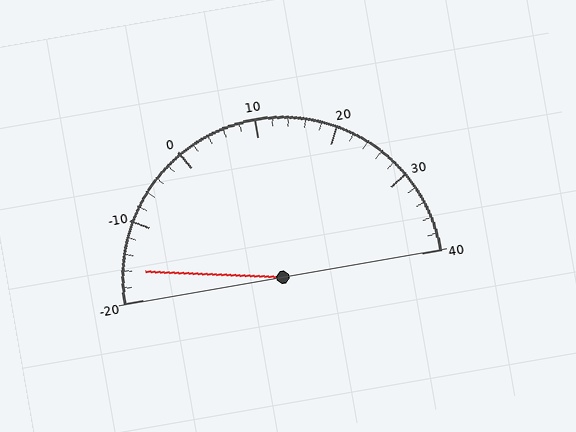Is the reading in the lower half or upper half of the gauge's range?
The reading is in the lower half of the range (-20 to 40).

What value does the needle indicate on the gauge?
The needle indicates approximately -16.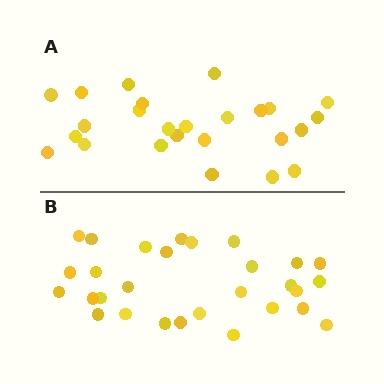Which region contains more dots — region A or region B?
Region B (the bottom region) has more dots.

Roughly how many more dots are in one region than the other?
Region B has about 4 more dots than region A.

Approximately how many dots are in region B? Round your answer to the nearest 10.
About 30 dots. (The exact count is 29, which rounds to 30.)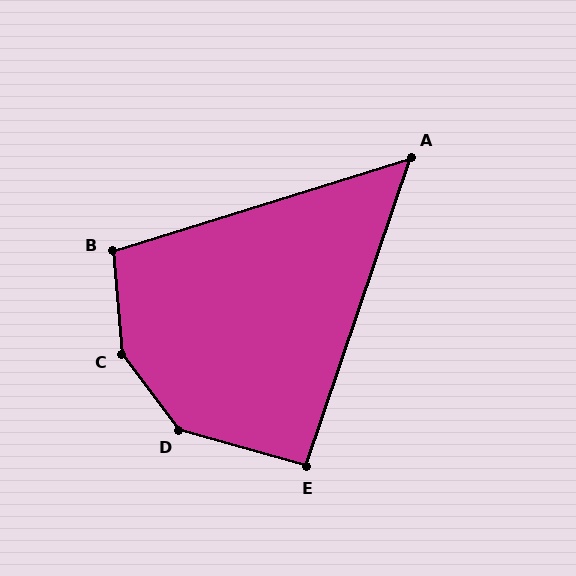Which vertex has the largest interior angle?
C, at approximately 148 degrees.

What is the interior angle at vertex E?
Approximately 93 degrees (approximately right).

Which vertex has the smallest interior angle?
A, at approximately 54 degrees.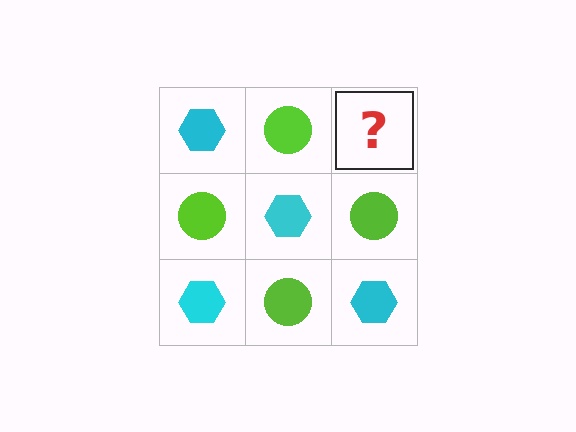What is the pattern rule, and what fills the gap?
The rule is that it alternates cyan hexagon and lime circle in a checkerboard pattern. The gap should be filled with a cyan hexagon.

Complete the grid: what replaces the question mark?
The question mark should be replaced with a cyan hexagon.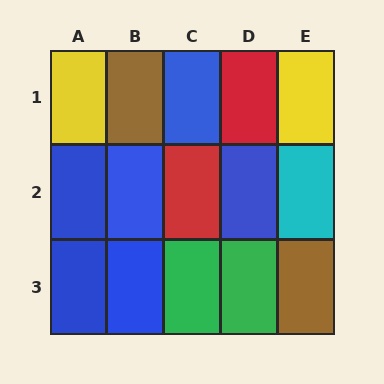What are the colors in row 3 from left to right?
Blue, blue, green, green, brown.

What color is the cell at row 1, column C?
Blue.